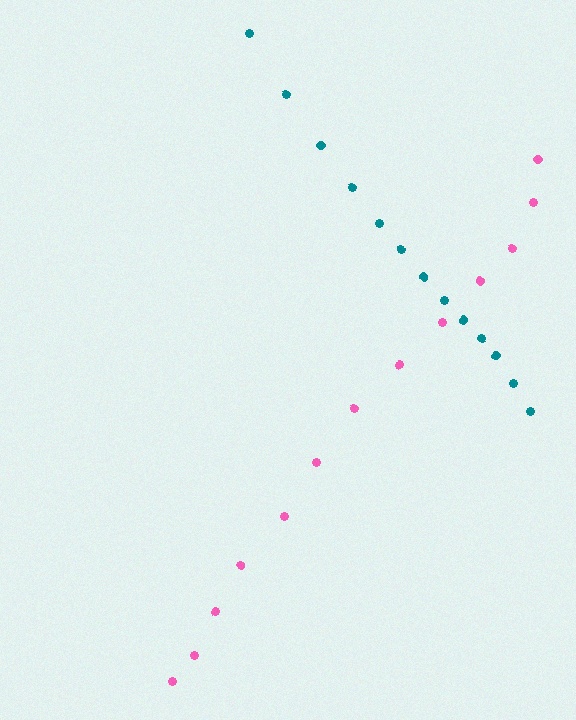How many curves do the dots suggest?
There are 2 distinct paths.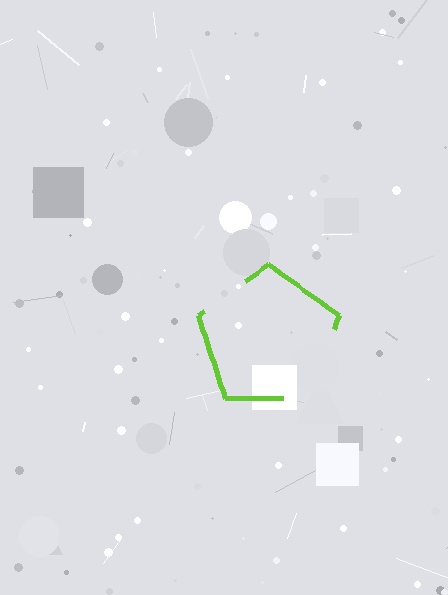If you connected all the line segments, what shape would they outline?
They would outline a pentagon.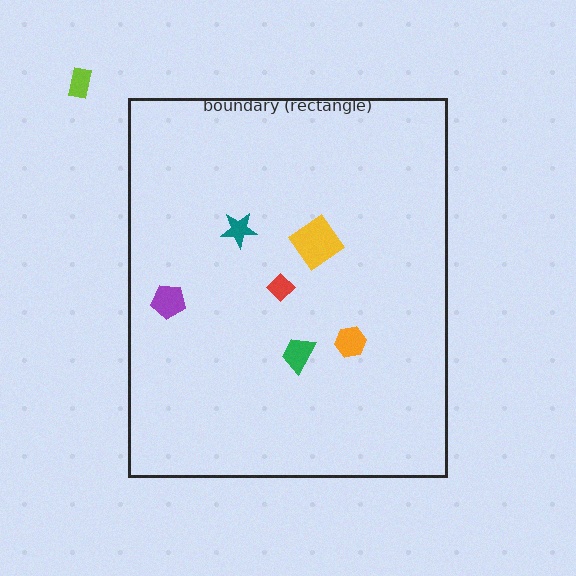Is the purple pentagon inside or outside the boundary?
Inside.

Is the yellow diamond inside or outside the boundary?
Inside.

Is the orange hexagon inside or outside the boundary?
Inside.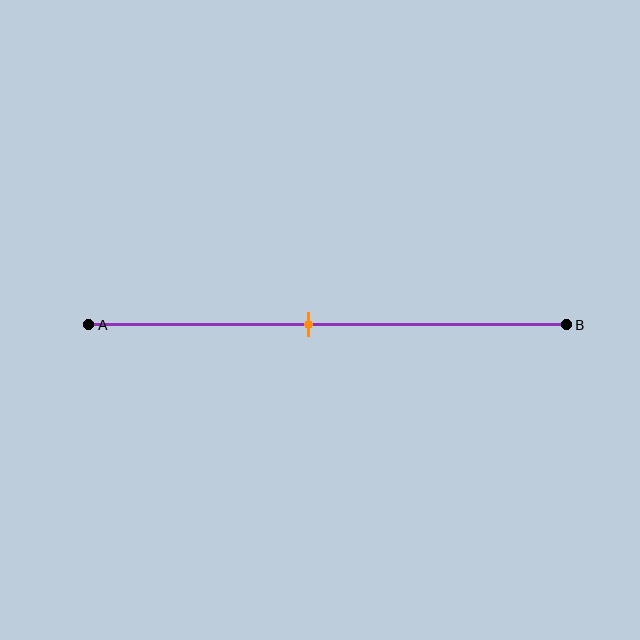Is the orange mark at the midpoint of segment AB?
No, the mark is at about 45% from A, not at the 50% midpoint.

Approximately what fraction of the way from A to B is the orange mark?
The orange mark is approximately 45% of the way from A to B.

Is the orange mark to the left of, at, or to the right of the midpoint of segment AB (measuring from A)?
The orange mark is to the left of the midpoint of segment AB.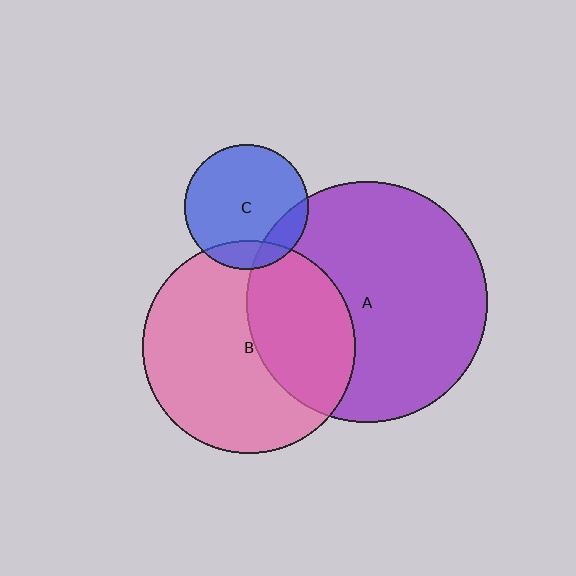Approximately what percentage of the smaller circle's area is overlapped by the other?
Approximately 35%.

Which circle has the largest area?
Circle A (purple).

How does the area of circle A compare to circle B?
Approximately 1.3 times.